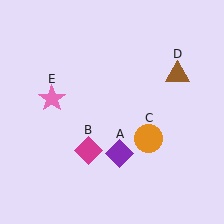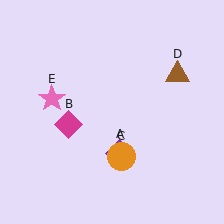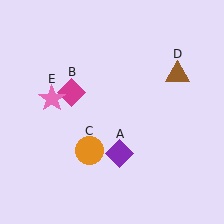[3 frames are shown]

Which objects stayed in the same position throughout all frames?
Purple diamond (object A) and brown triangle (object D) and pink star (object E) remained stationary.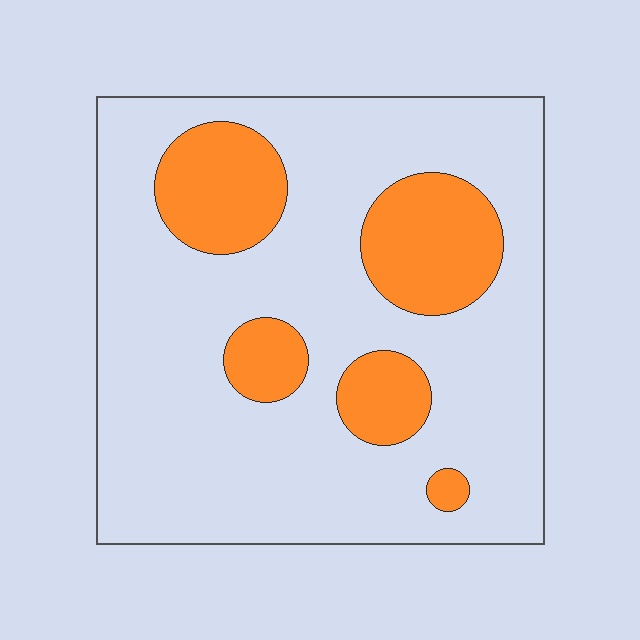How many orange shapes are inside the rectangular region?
5.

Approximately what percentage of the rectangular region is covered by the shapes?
Approximately 20%.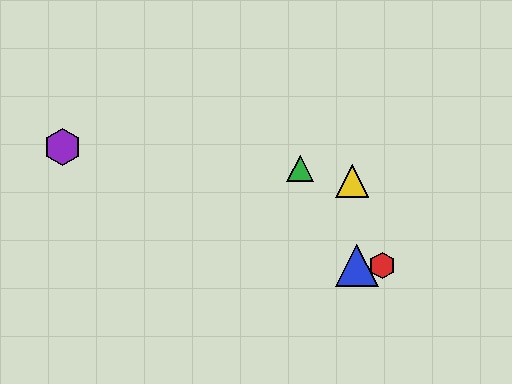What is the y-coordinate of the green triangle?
The green triangle is at y≈169.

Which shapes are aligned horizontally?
The red hexagon, the blue triangle are aligned horizontally.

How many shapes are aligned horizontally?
2 shapes (the red hexagon, the blue triangle) are aligned horizontally.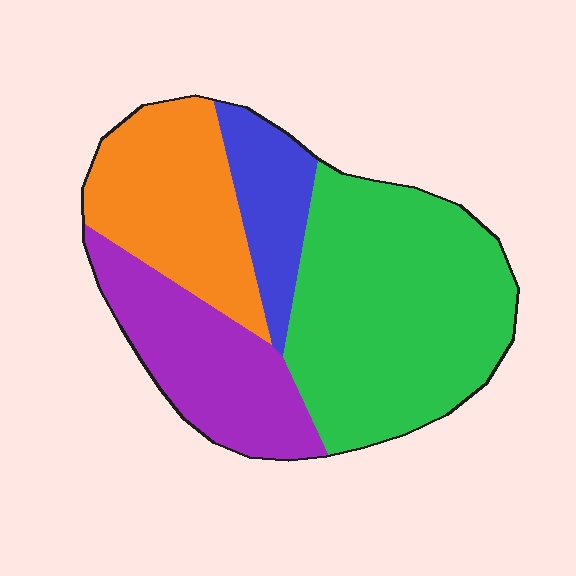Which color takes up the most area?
Green, at roughly 45%.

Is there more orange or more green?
Green.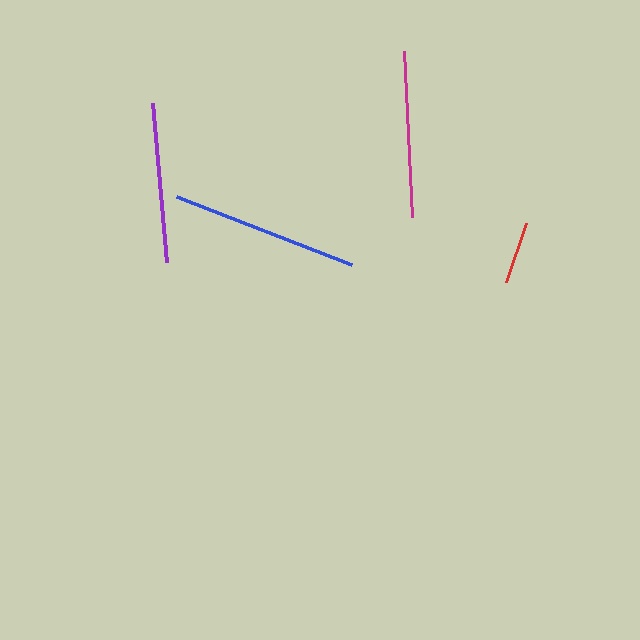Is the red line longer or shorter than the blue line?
The blue line is longer than the red line.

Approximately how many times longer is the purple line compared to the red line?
The purple line is approximately 2.6 times the length of the red line.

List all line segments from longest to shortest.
From longest to shortest: blue, magenta, purple, red.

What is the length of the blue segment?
The blue segment is approximately 187 pixels long.